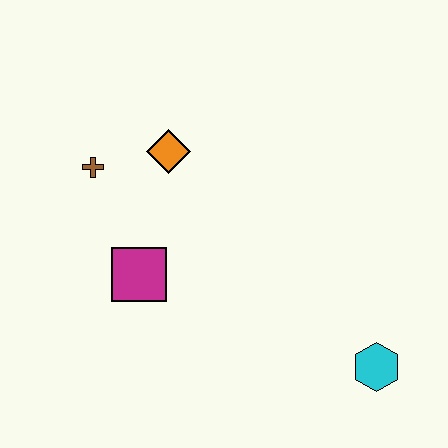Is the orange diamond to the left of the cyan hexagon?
Yes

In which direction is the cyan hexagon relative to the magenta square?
The cyan hexagon is to the right of the magenta square.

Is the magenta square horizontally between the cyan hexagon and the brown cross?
Yes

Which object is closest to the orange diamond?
The brown cross is closest to the orange diamond.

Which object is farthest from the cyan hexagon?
The brown cross is farthest from the cyan hexagon.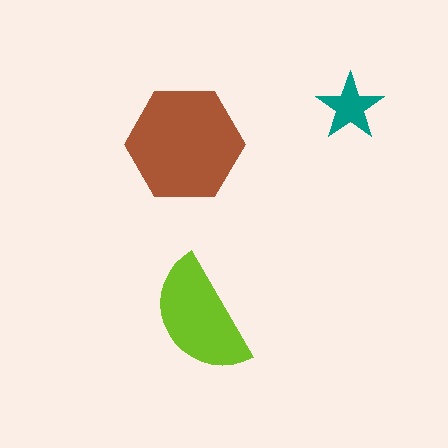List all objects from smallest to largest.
The teal star, the lime semicircle, the brown hexagon.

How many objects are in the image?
There are 3 objects in the image.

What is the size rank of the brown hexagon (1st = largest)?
1st.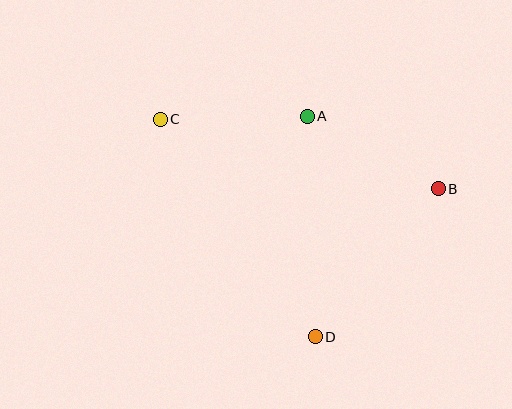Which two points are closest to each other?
Points A and C are closest to each other.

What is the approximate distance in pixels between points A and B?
The distance between A and B is approximately 149 pixels.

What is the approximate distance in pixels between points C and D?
The distance between C and D is approximately 267 pixels.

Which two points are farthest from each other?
Points B and C are farthest from each other.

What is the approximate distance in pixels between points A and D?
The distance between A and D is approximately 220 pixels.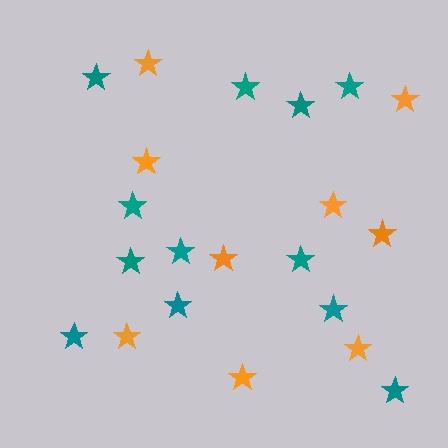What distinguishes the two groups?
There are 2 groups: one group of orange stars (9) and one group of teal stars (12).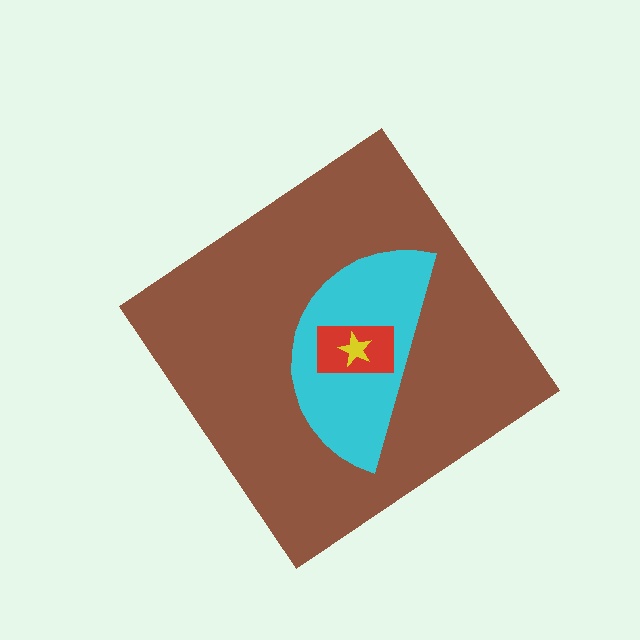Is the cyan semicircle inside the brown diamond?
Yes.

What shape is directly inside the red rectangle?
The yellow star.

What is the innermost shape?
The yellow star.